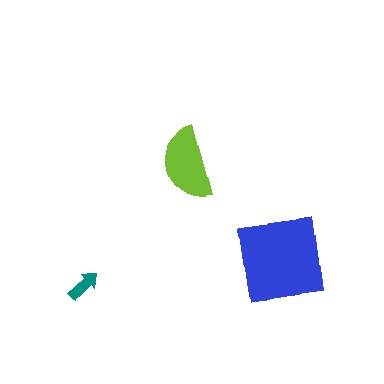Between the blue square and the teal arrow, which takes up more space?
The blue square.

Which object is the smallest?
The teal arrow.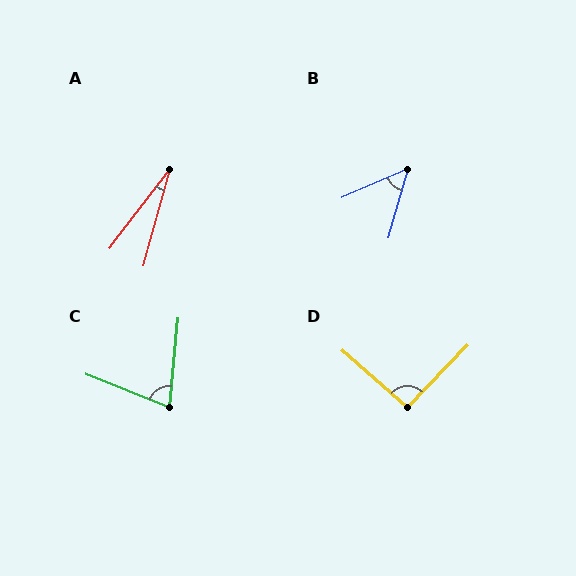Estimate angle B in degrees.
Approximately 51 degrees.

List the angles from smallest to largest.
A (22°), B (51°), C (73°), D (93°).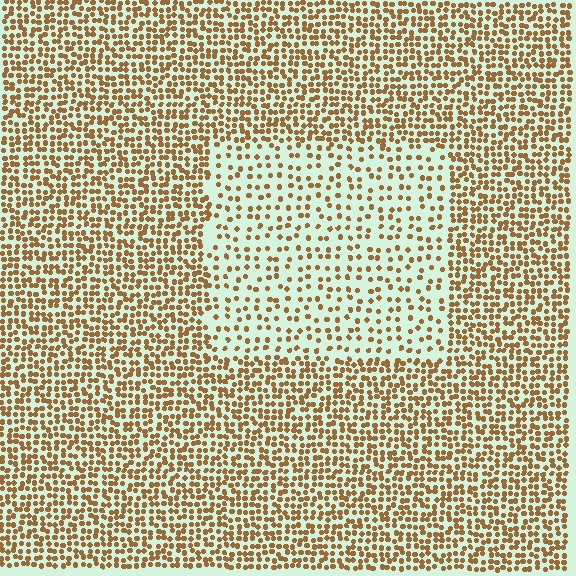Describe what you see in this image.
The image contains small brown elements arranged at two different densities. A rectangle-shaped region is visible where the elements are less densely packed than the surrounding area.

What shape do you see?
I see a rectangle.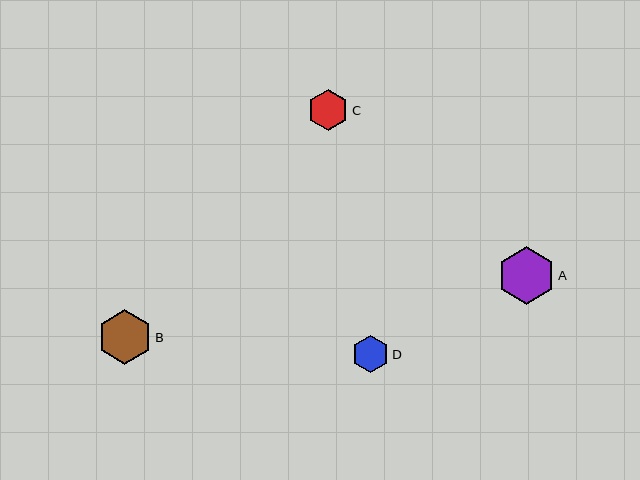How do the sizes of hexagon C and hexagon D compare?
Hexagon C and hexagon D are approximately the same size.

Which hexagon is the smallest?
Hexagon D is the smallest with a size of approximately 37 pixels.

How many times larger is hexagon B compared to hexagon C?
Hexagon B is approximately 1.4 times the size of hexagon C.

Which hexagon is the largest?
Hexagon A is the largest with a size of approximately 57 pixels.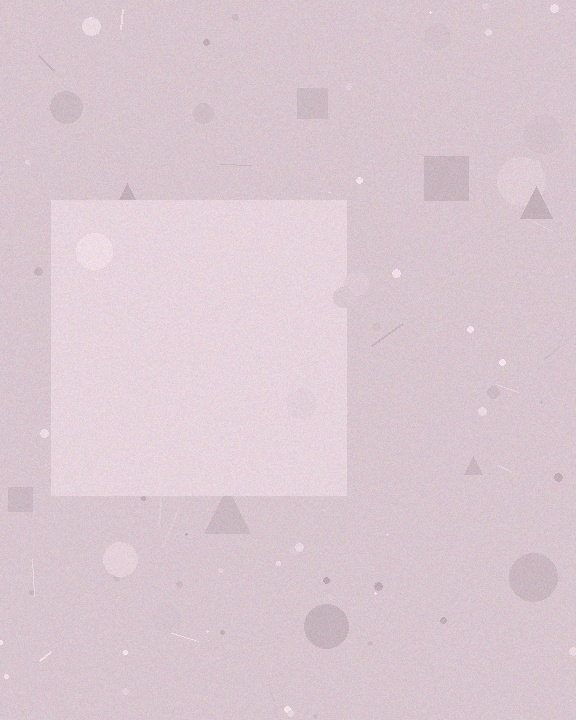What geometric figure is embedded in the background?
A square is embedded in the background.